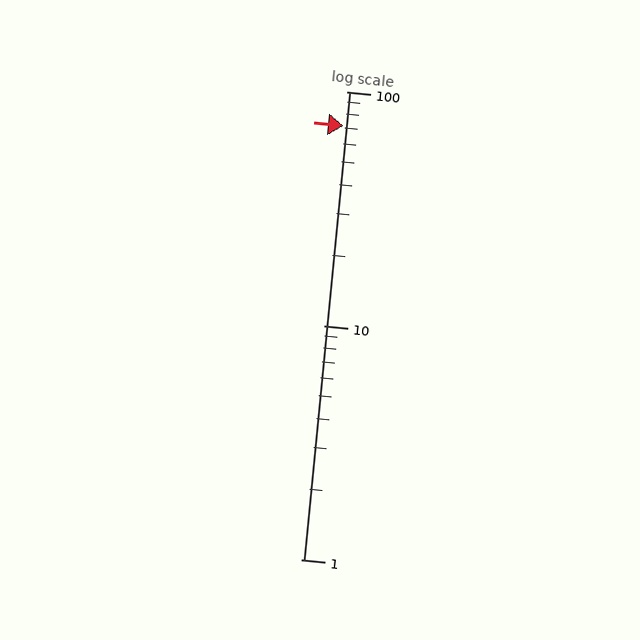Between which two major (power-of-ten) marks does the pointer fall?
The pointer is between 10 and 100.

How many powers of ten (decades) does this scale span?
The scale spans 2 decades, from 1 to 100.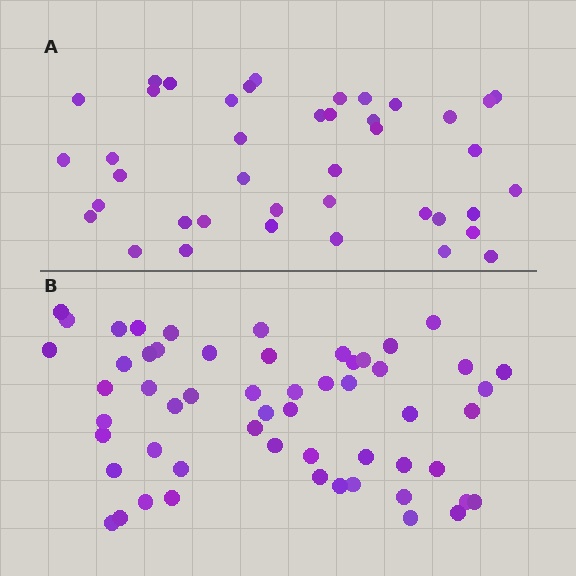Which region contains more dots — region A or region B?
Region B (the bottom region) has more dots.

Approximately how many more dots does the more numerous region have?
Region B has approximately 15 more dots than region A.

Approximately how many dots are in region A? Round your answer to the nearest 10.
About 40 dots. (The exact count is 41, which rounds to 40.)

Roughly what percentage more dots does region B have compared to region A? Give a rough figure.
About 35% more.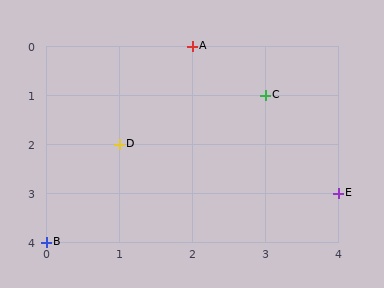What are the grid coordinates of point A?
Point A is at grid coordinates (2, 0).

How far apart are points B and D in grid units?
Points B and D are 1 column and 2 rows apart (about 2.2 grid units diagonally).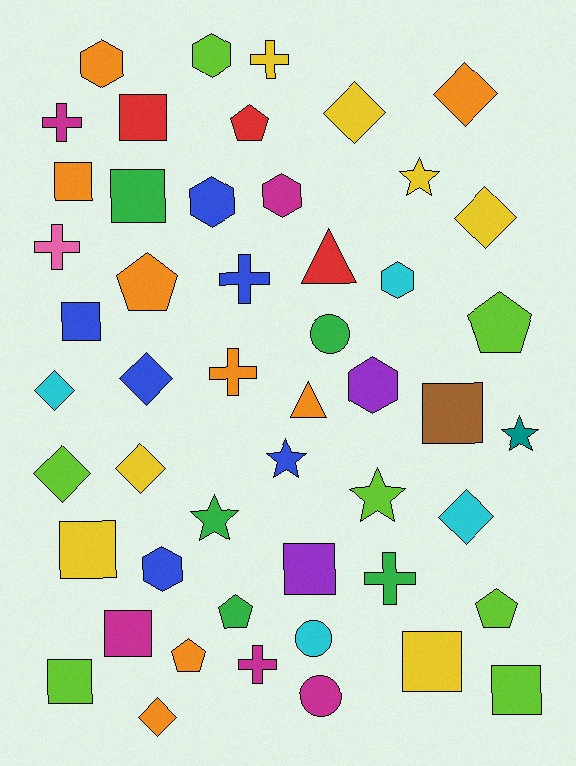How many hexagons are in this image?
There are 7 hexagons.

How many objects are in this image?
There are 50 objects.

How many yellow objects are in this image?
There are 7 yellow objects.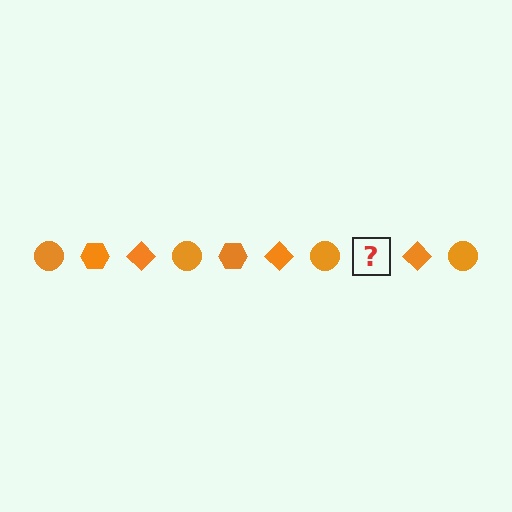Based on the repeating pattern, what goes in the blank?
The blank should be an orange hexagon.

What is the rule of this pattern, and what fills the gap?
The rule is that the pattern cycles through circle, hexagon, diamond shapes in orange. The gap should be filled with an orange hexagon.